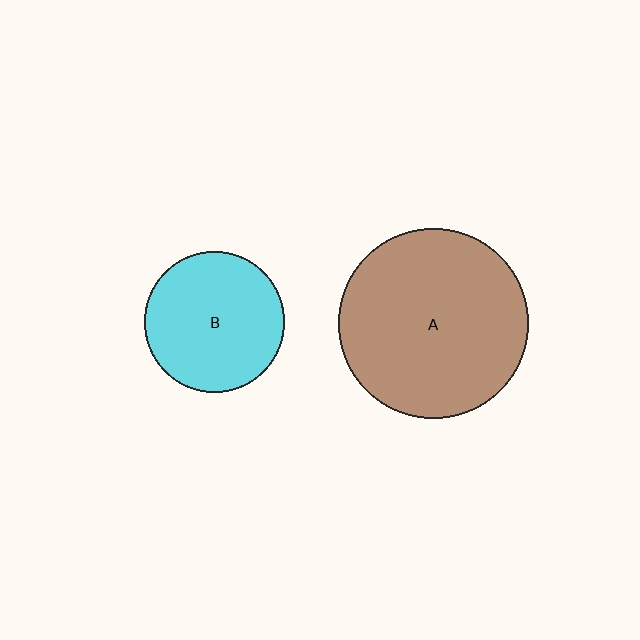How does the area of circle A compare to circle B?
Approximately 1.8 times.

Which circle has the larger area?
Circle A (brown).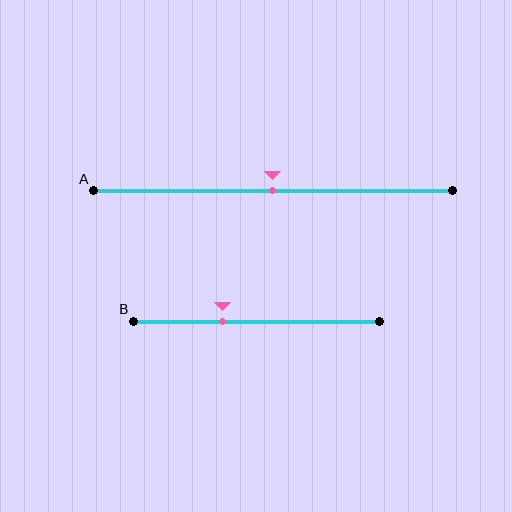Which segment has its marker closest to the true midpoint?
Segment A has its marker closest to the true midpoint.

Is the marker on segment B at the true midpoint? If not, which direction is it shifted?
No, the marker on segment B is shifted to the left by about 14% of the segment length.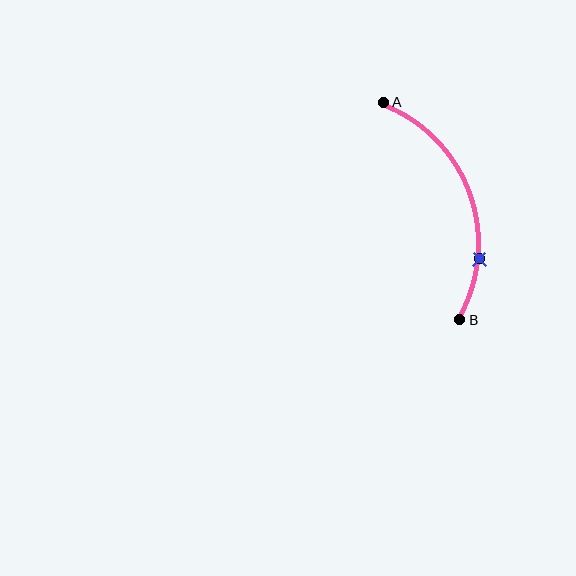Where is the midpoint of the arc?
The arc midpoint is the point on the curve farthest from the straight line joining A and B. It sits to the right of that line.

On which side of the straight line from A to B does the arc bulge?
The arc bulges to the right of the straight line connecting A and B.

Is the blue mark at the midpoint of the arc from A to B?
No. The blue mark lies on the arc but is closer to endpoint B. The arc midpoint would be at the point on the curve equidistant along the arc from both A and B.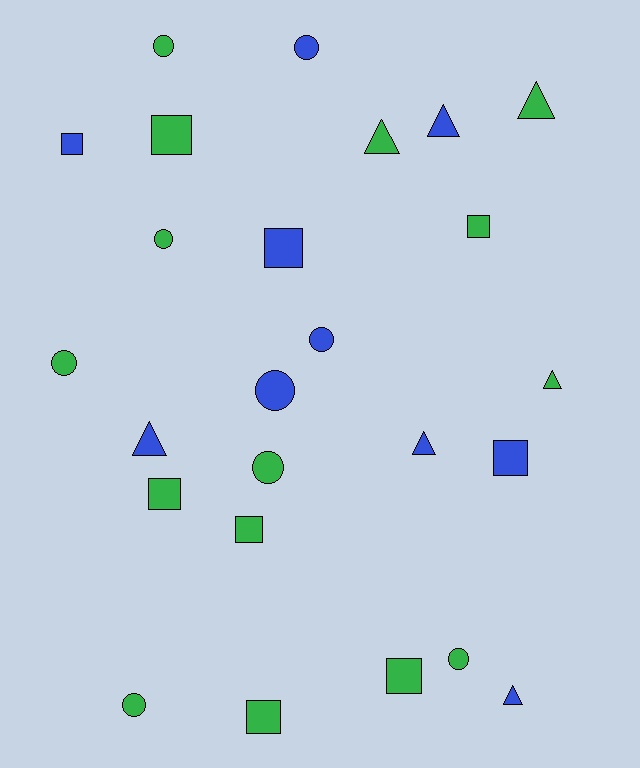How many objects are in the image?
There are 25 objects.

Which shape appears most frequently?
Square, with 9 objects.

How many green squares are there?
There are 6 green squares.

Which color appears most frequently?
Green, with 15 objects.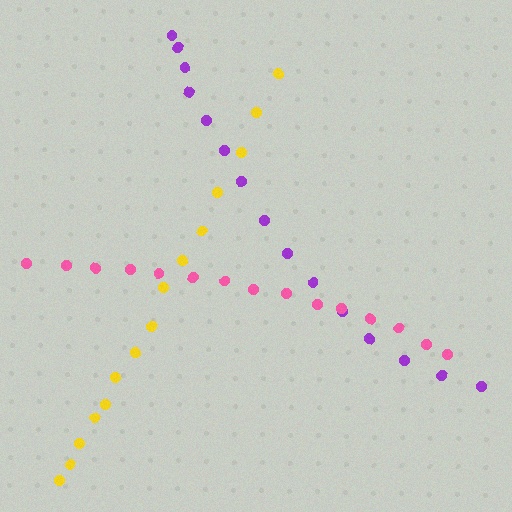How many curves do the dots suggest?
There are 3 distinct paths.